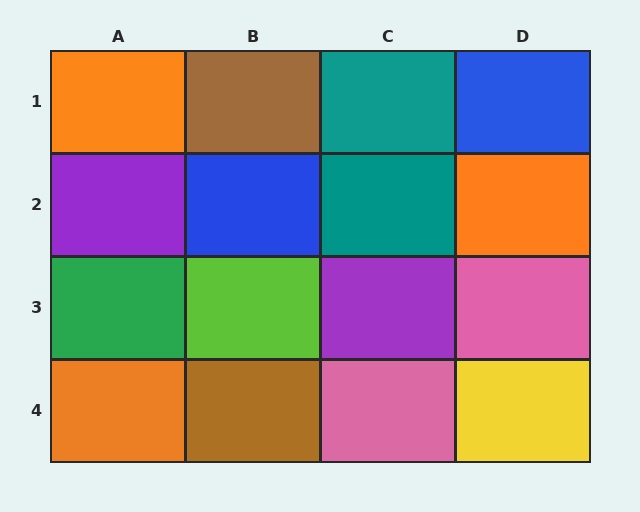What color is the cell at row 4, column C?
Pink.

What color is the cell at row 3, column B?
Lime.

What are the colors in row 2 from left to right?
Purple, blue, teal, orange.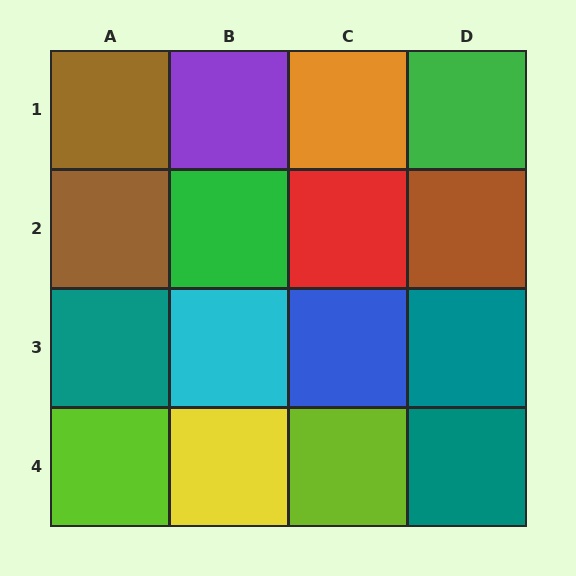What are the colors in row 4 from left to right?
Lime, yellow, lime, teal.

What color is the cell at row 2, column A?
Brown.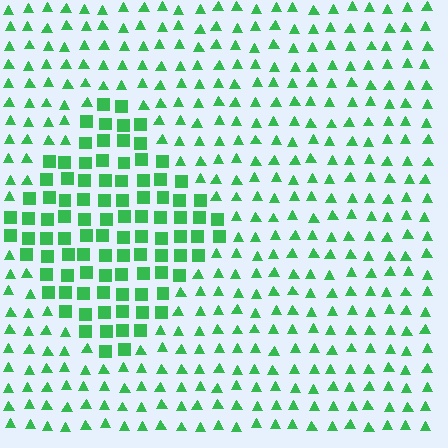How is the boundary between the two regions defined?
The boundary is defined by a change in element shape: squares inside vs. triangles outside. All elements share the same color and spacing.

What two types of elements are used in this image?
The image uses squares inside the diamond region and triangles outside it.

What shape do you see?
I see a diamond.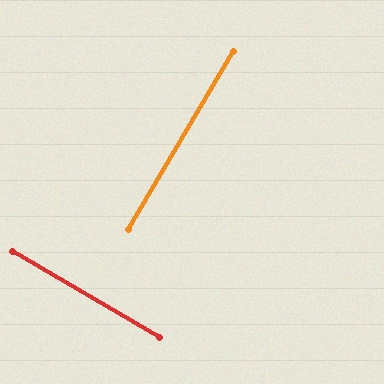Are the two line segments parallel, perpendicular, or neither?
Perpendicular — they meet at approximately 90°.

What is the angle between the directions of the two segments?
Approximately 90 degrees.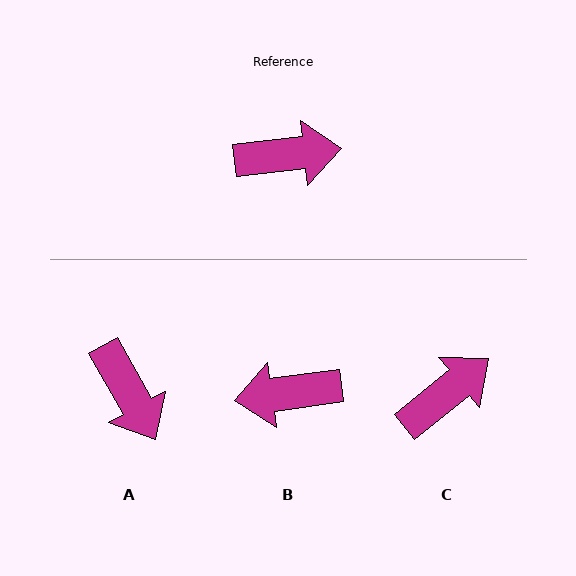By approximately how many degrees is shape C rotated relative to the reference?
Approximately 32 degrees counter-clockwise.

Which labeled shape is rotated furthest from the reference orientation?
B, about 179 degrees away.